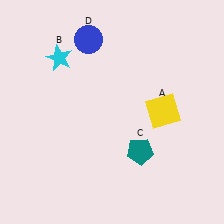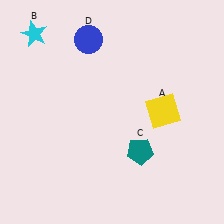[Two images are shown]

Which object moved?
The cyan star (B) moved left.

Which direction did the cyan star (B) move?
The cyan star (B) moved left.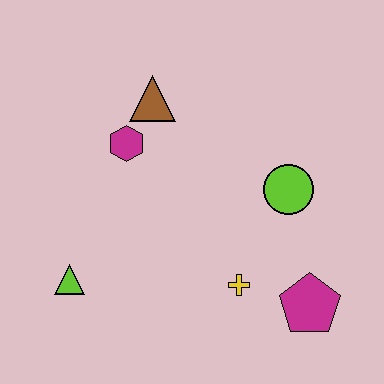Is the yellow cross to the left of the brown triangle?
No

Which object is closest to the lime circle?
The yellow cross is closest to the lime circle.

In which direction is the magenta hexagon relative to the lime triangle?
The magenta hexagon is above the lime triangle.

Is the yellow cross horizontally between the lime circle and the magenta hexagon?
Yes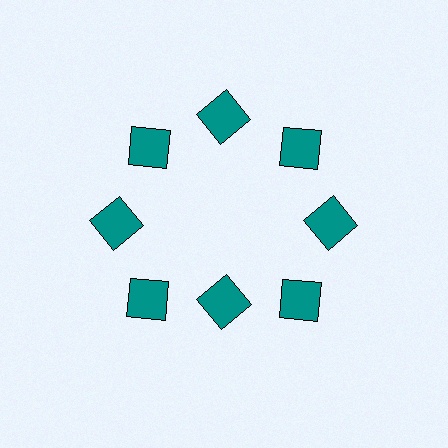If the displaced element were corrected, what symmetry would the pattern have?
It would have 8-fold rotational symmetry — the pattern would map onto itself every 45 degrees.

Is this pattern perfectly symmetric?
No. The 8 teal squares are arranged in a ring, but one element near the 6 o'clock position is pulled inward toward the center, breaking the 8-fold rotational symmetry.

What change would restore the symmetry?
The symmetry would be restored by moving it outward, back onto the ring so that all 8 squares sit at equal angles and equal distance from the center.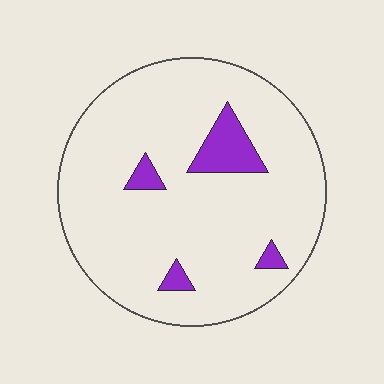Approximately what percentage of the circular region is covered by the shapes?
Approximately 10%.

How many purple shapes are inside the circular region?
4.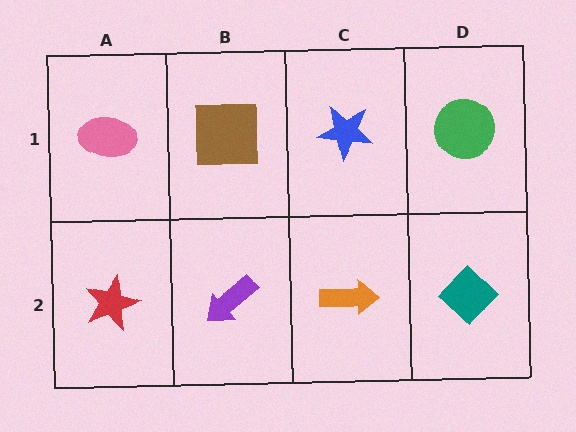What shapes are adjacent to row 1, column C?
An orange arrow (row 2, column C), a brown square (row 1, column B), a green circle (row 1, column D).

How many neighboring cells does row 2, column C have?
3.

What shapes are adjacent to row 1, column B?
A purple arrow (row 2, column B), a pink ellipse (row 1, column A), a blue star (row 1, column C).